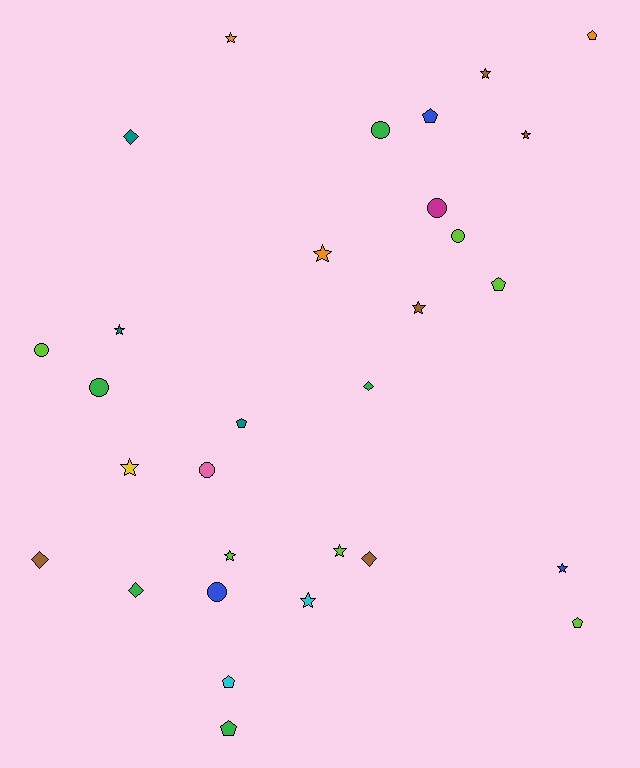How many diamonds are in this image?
There are 5 diamonds.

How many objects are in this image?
There are 30 objects.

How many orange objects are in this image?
There are 3 orange objects.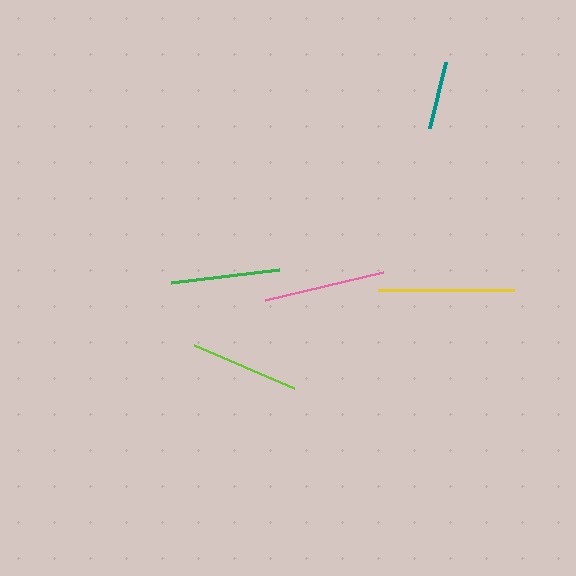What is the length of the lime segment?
The lime segment is approximately 109 pixels long.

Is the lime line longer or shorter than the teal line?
The lime line is longer than the teal line.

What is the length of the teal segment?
The teal segment is approximately 68 pixels long.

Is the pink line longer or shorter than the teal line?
The pink line is longer than the teal line.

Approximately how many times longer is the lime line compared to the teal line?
The lime line is approximately 1.6 times the length of the teal line.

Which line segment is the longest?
The yellow line is the longest at approximately 135 pixels.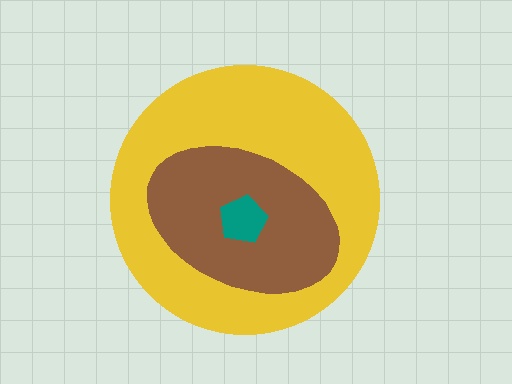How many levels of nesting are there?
3.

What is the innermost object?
The teal pentagon.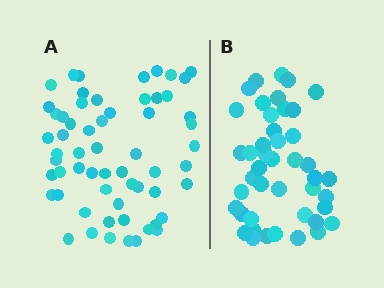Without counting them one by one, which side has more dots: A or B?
Region A (the left region) has more dots.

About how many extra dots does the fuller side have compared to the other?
Region A has approximately 15 more dots than region B.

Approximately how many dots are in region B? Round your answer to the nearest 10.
About 40 dots. (The exact count is 44, which rounds to 40.)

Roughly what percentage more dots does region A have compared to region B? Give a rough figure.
About 35% more.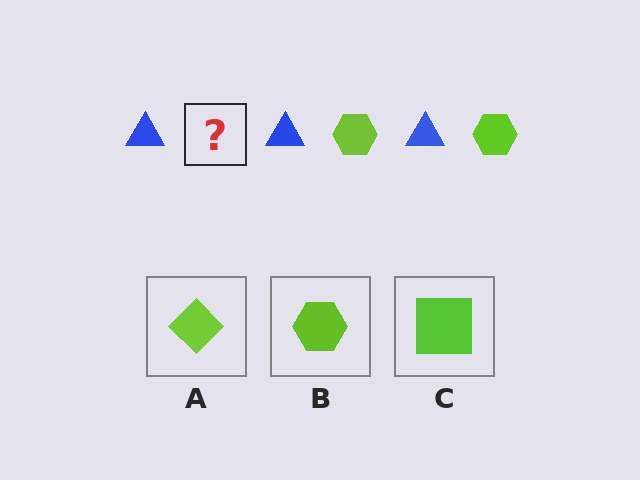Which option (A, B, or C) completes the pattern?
B.